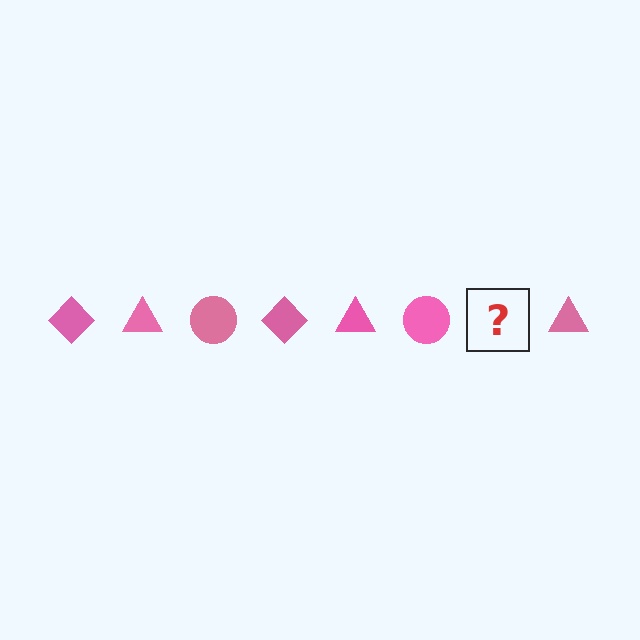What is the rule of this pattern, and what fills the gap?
The rule is that the pattern cycles through diamond, triangle, circle shapes in pink. The gap should be filled with a pink diamond.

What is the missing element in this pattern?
The missing element is a pink diamond.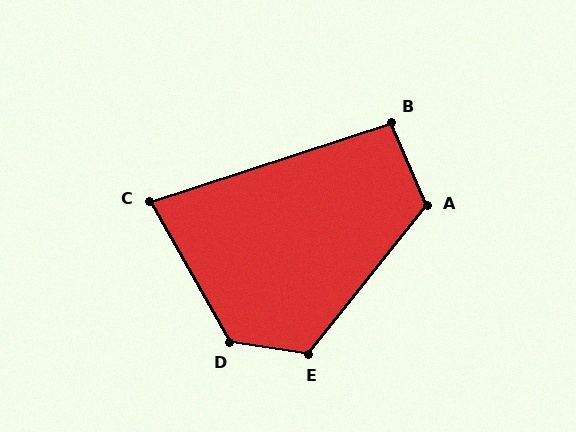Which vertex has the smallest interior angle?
C, at approximately 79 degrees.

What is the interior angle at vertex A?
Approximately 118 degrees (obtuse).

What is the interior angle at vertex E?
Approximately 120 degrees (obtuse).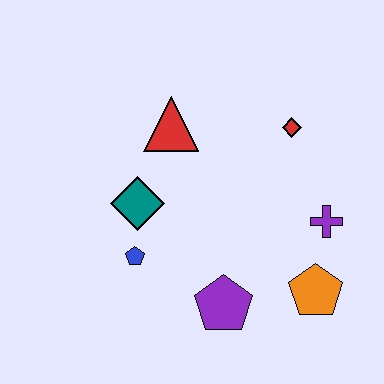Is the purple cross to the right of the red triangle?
Yes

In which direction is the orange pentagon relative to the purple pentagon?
The orange pentagon is to the right of the purple pentagon.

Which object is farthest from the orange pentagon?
The red triangle is farthest from the orange pentagon.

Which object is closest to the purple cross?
The orange pentagon is closest to the purple cross.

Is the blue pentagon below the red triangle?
Yes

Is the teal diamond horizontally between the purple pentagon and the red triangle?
No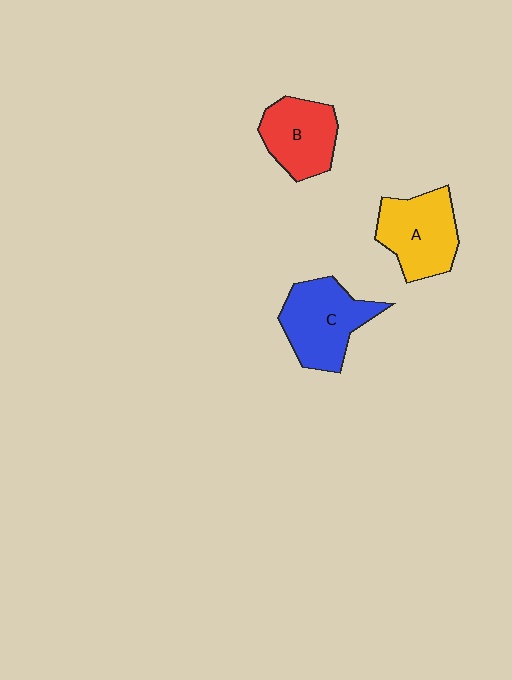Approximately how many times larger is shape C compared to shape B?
Approximately 1.2 times.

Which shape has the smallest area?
Shape B (red).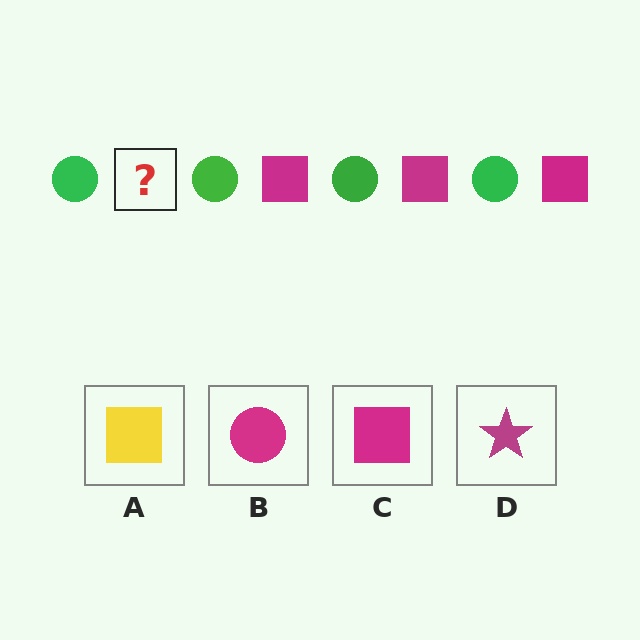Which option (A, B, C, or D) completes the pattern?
C.